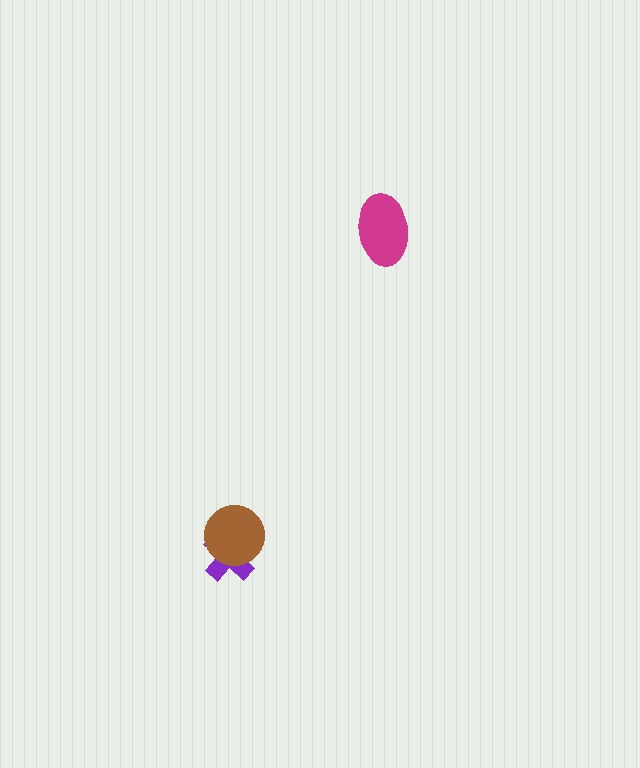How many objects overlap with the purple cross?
1 object overlaps with the purple cross.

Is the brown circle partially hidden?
No, no other shape covers it.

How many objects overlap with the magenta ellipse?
0 objects overlap with the magenta ellipse.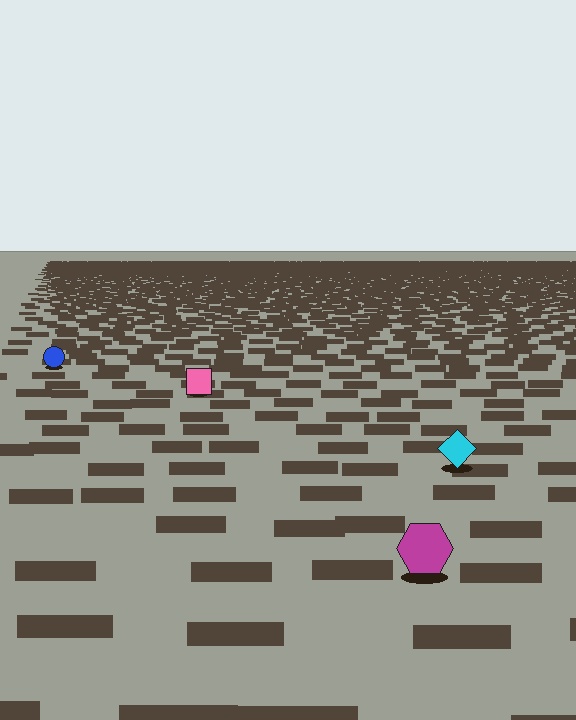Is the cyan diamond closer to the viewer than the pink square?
Yes. The cyan diamond is closer — you can tell from the texture gradient: the ground texture is coarser near it.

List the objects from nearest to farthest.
From nearest to farthest: the magenta hexagon, the cyan diamond, the pink square, the blue circle.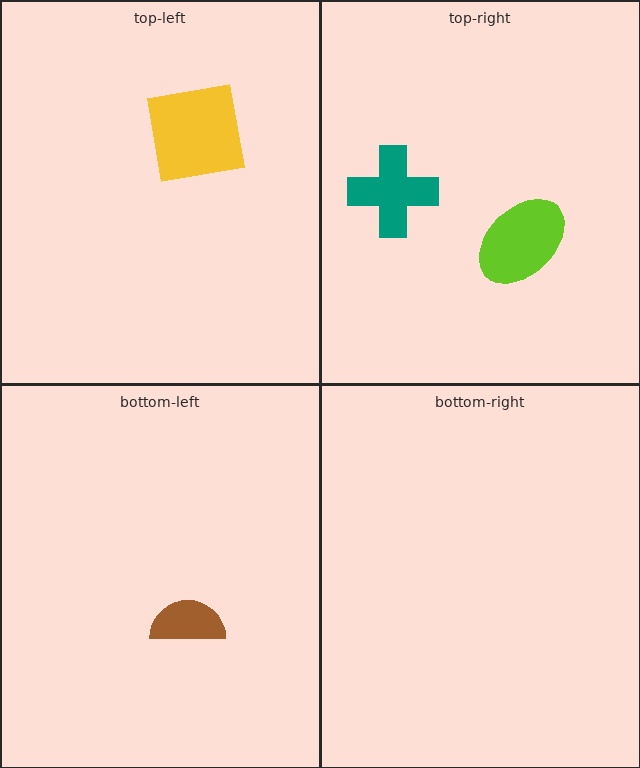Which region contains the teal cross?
The top-right region.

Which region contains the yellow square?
The top-left region.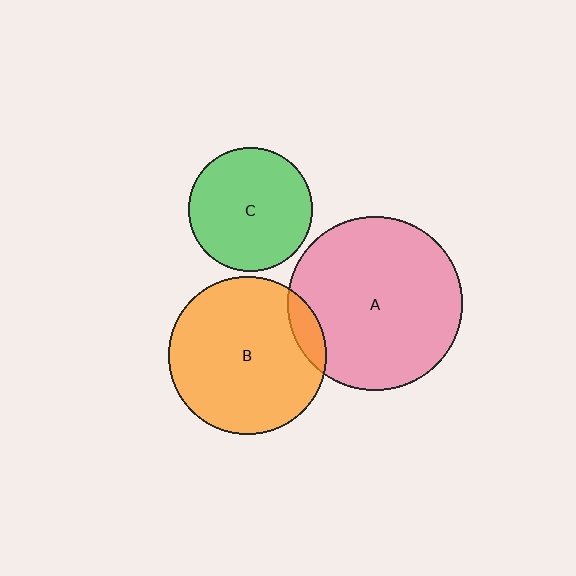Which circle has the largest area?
Circle A (pink).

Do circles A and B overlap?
Yes.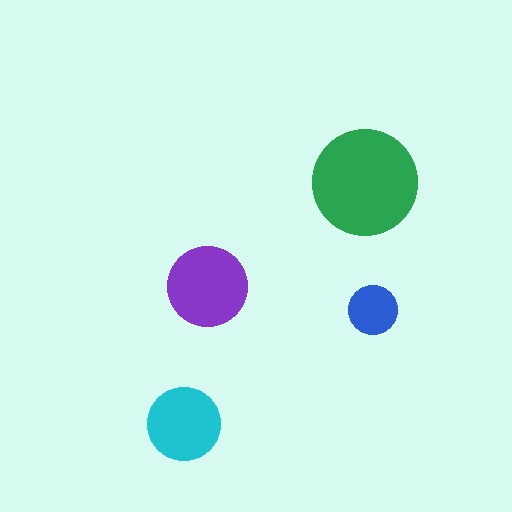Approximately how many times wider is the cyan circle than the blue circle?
About 1.5 times wider.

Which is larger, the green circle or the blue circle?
The green one.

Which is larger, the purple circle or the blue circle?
The purple one.